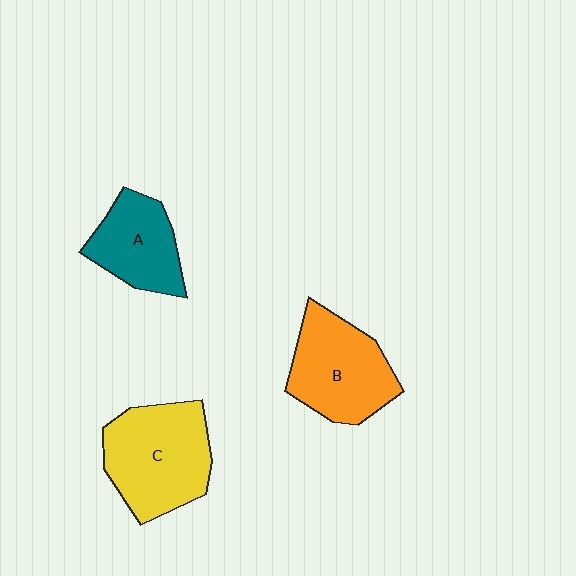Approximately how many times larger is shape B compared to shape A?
Approximately 1.3 times.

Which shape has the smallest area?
Shape A (teal).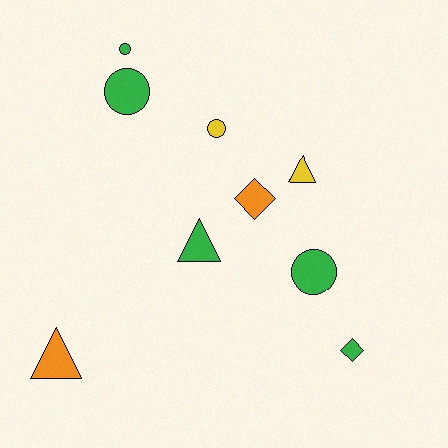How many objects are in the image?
There are 9 objects.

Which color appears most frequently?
Green, with 5 objects.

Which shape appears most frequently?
Circle, with 4 objects.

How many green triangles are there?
There is 1 green triangle.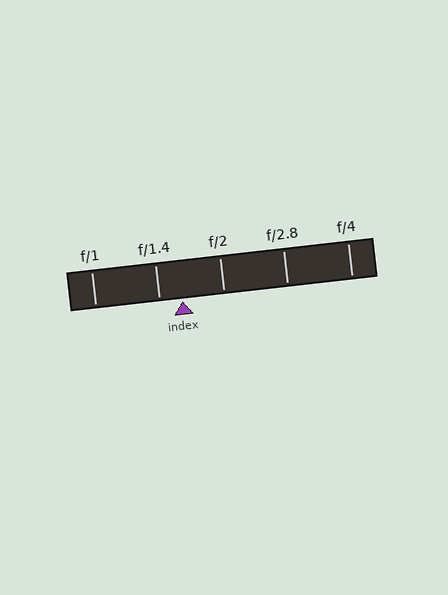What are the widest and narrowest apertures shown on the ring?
The widest aperture shown is f/1 and the narrowest is f/4.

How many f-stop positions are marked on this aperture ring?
There are 5 f-stop positions marked.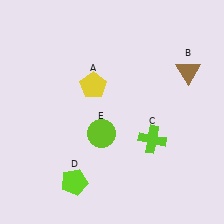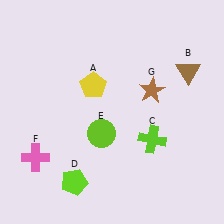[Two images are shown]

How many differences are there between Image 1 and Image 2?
There are 2 differences between the two images.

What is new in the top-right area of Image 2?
A brown star (G) was added in the top-right area of Image 2.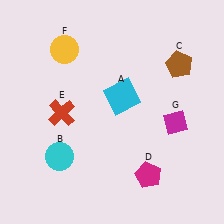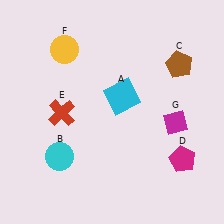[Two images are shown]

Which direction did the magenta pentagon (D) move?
The magenta pentagon (D) moved right.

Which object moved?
The magenta pentagon (D) moved right.